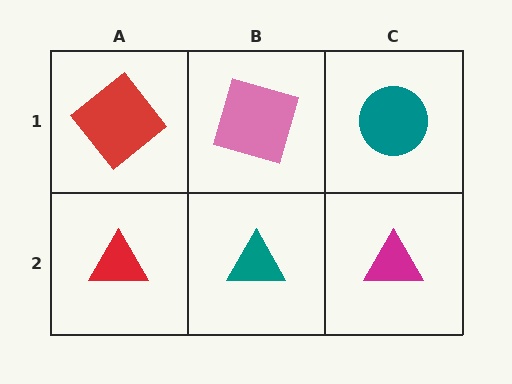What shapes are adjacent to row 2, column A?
A red diamond (row 1, column A), a teal triangle (row 2, column B).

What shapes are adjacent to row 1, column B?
A teal triangle (row 2, column B), a red diamond (row 1, column A), a teal circle (row 1, column C).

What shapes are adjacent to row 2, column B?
A pink square (row 1, column B), a red triangle (row 2, column A), a magenta triangle (row 2, column C).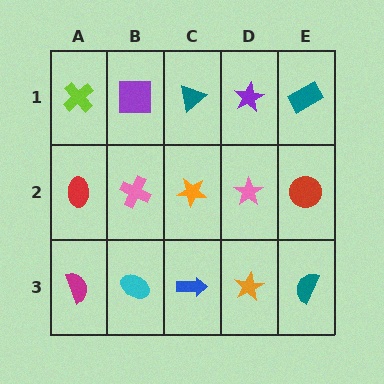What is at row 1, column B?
A purple square.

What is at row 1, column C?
A teal triangle.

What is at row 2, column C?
An orange star.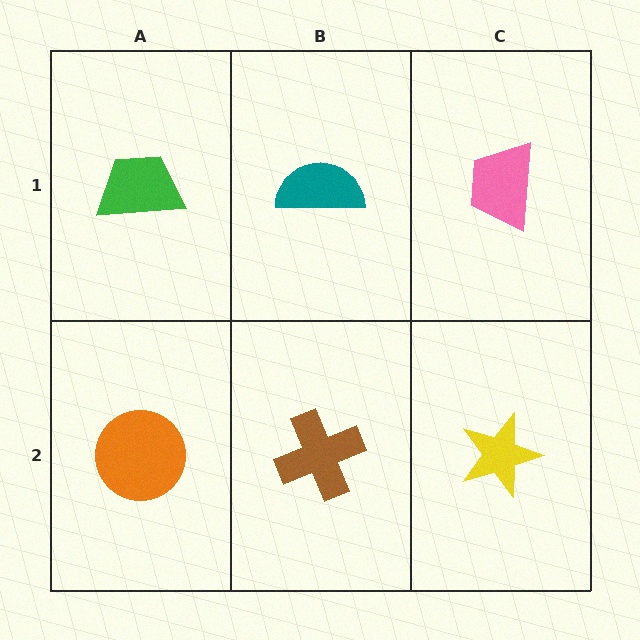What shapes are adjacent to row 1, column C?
A yellow star (row 2, column C), a teal semicircle (row 1, column B).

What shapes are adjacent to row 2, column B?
A teal semicircle (row 1, column B), an orange circle (row 2, column A), a yellow star (row 2, column C).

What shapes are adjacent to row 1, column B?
A brown cross (row 2, column B), a green trapezoid (row 1, column A), a pink trapezoid (row 1, column C).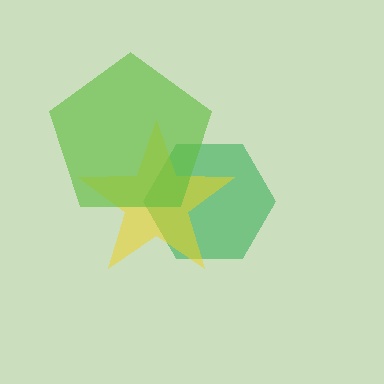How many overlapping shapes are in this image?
There are 3 overlapping shapes in the image.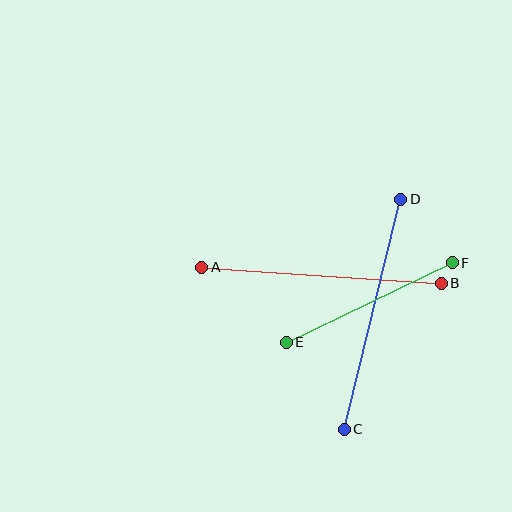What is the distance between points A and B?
The distance is approximately 240 pixels.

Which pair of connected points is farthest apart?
Points A and B are farthest apart.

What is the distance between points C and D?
The distance is approximately 237 pixels.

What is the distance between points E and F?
The distance is approximately 184 pixels.